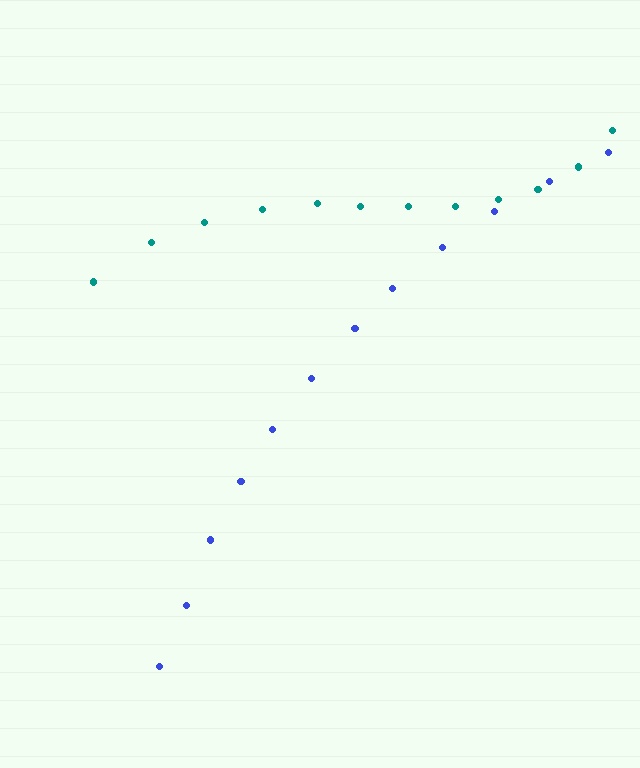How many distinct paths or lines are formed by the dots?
There are 2 distinct paths.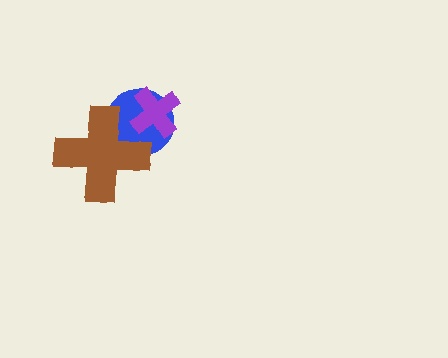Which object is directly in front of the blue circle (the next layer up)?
The purple cross is directly in front of the blue circle.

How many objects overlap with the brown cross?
1 object overlaps with the brown cross.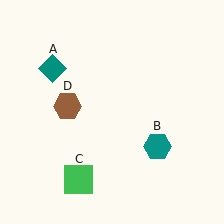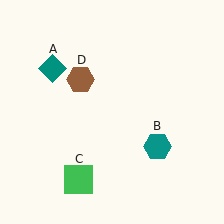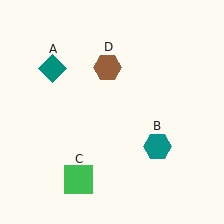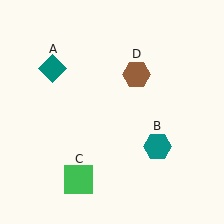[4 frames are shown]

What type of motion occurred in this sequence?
The brown hexagon (object D) rotated clockwise around the center of the scene.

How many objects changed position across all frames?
1 object changed position: brown hexagon (object D).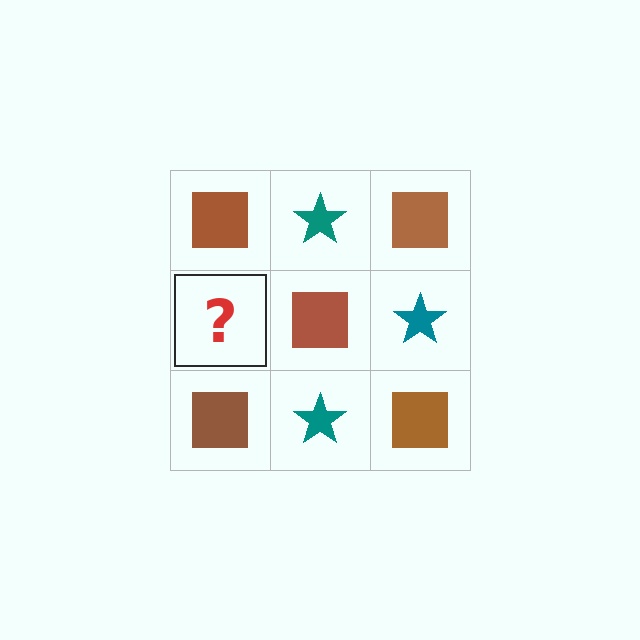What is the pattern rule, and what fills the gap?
The rule is that it alternates brown square and teal star in a checkerboard pattern. The gap should be filled with a teal star.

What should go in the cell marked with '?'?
The missing cell should contain a teal star.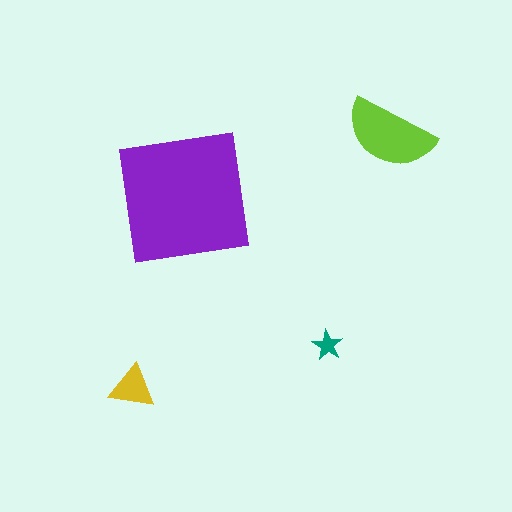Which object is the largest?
The purple square.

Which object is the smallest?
The teal star.